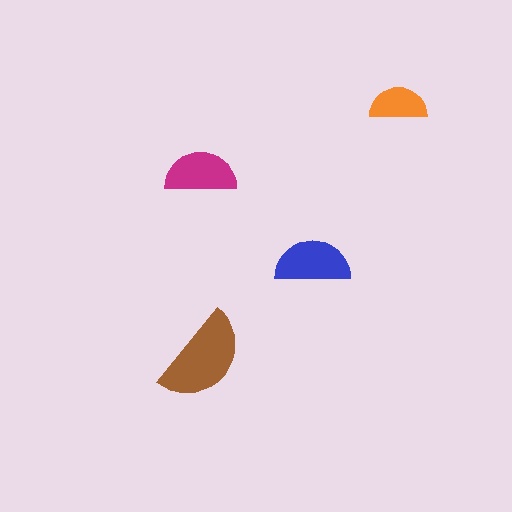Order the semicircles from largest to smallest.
the brown one, the blue one, the magenta one, the orange one.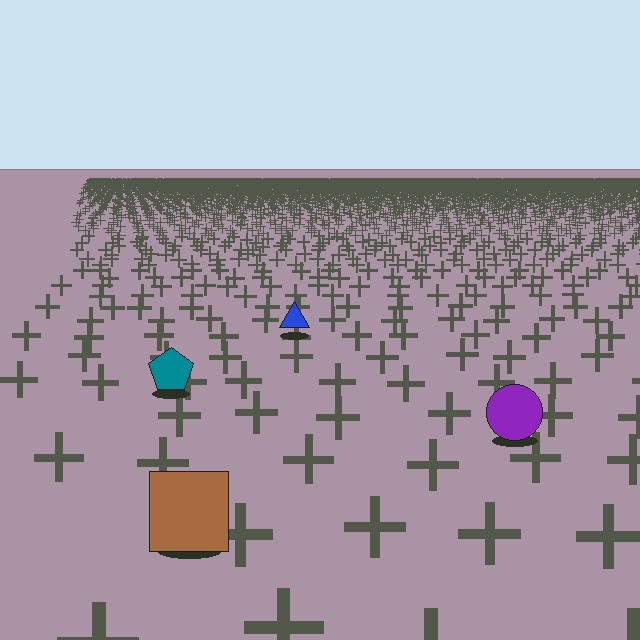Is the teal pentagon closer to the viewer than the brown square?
No. The brown square is closer — you can tell from the texture gradient: the ground texture is coarser near it.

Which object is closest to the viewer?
The brown square is closest. The texture marks near it are larger and more spread out.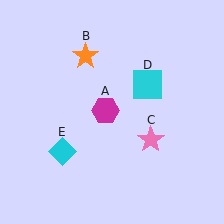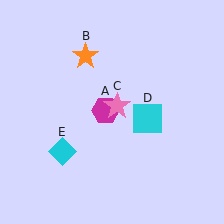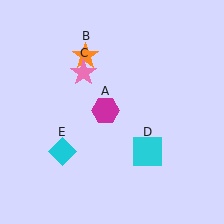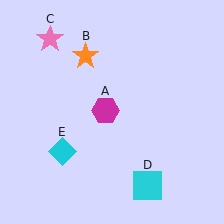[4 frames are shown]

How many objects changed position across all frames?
2 objects changed position: pink star (object C), cyan square (object D).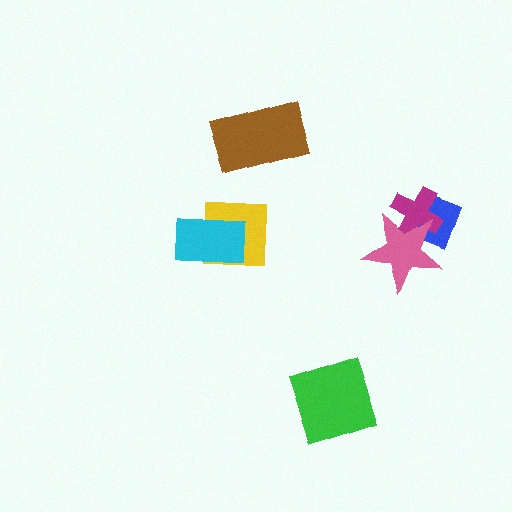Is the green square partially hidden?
No, no other shape covers it.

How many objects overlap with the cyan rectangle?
1 object overlaps with the cyan rectangle.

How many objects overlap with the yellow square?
1 object overlaps with the yellow square.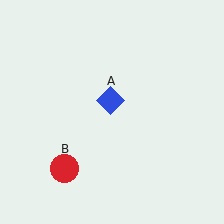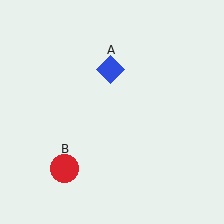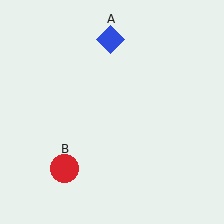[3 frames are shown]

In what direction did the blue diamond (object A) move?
The blue diamond (object A) moved up.